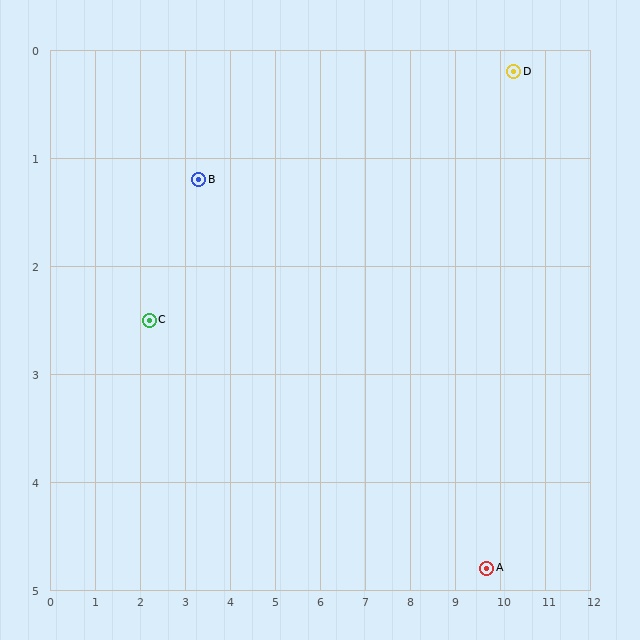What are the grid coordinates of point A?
Point A is at approximately (9.7, 4.8).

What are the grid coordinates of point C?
Point C is at approximately (2.2, 2.5).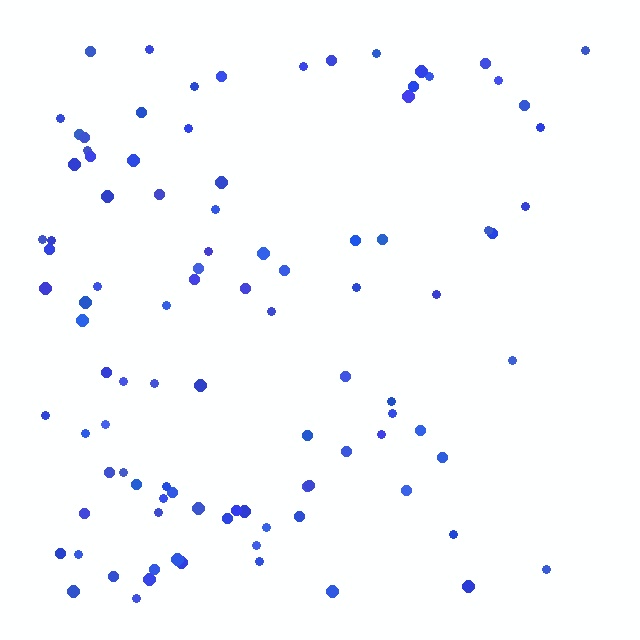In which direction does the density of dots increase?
From right to left, with the left side densest.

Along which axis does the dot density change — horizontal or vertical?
Horizontal.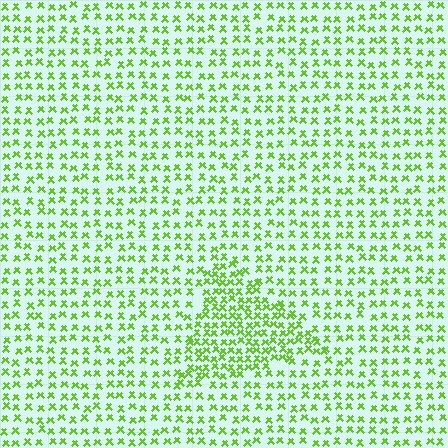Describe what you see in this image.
The image contains small lime elements arranged at two different densities. A triangle-shaped region is visible where the elements are more densely packed than the surrounding area.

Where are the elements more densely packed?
The elements are more densely packed inside the triangle boundary.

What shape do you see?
I see a triangle.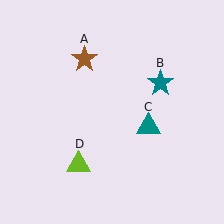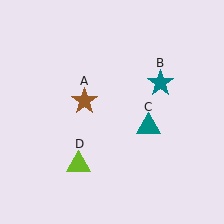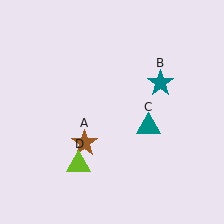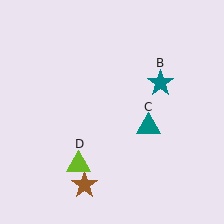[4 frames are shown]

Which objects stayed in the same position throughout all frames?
Teal star (object B) and teal triangle (object C) and lime triangle (object D) remained stationary.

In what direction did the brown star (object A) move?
The brown star (object A) moved down.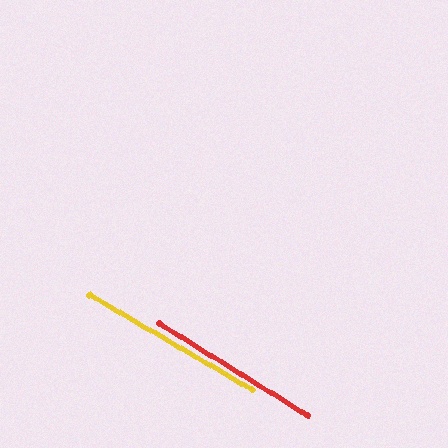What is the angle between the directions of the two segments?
Approximately 2 degrees.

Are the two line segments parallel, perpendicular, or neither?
Parallel — their directions differ by only 1.6°.